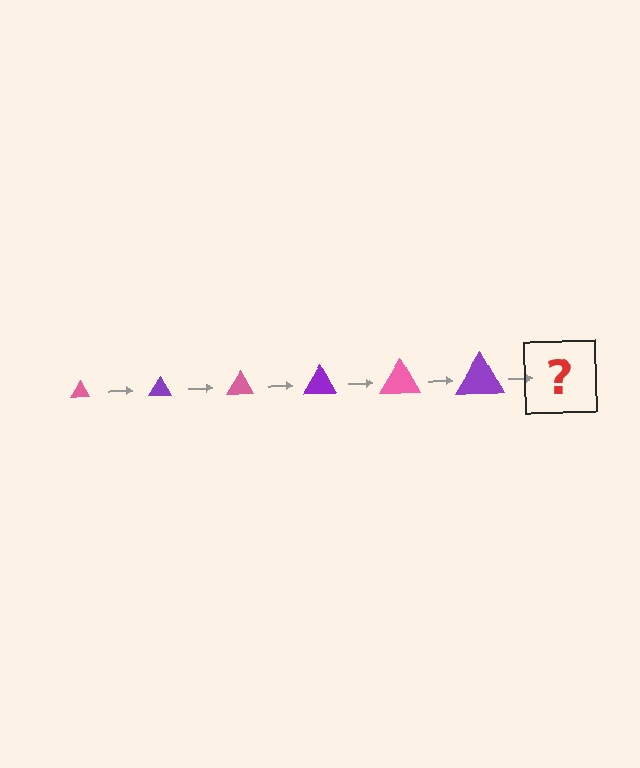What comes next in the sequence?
The next element should be a pink triangle, larger than the previous one.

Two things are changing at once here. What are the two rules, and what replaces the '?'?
The two rules are that the triangle grows larger each step and the color cycles through pink and purple. The '?' should be a pink triangle, larger than the previous one.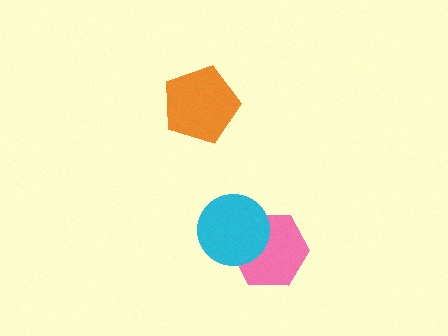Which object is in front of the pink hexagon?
The cyan circle is in front of the pink hexagon.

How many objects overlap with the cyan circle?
1 object overlaps with the cyan circle.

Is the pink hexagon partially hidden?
Yes, it is partially covered by another shape.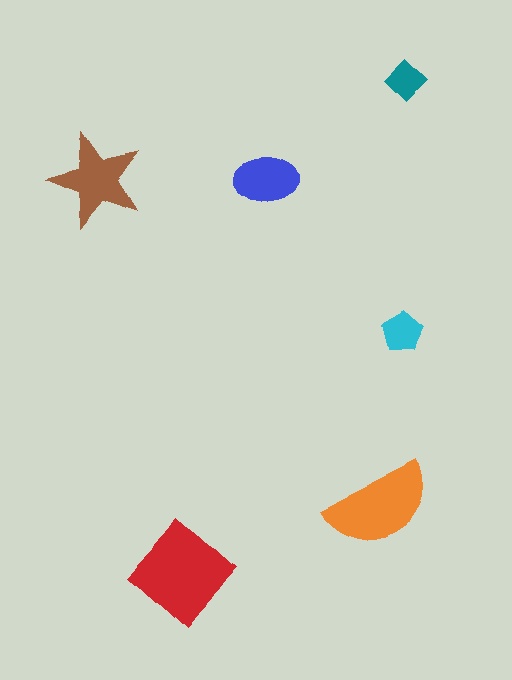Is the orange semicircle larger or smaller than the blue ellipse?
Larger.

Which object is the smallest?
The teal diamond.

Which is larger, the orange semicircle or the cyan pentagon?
The orange semicircle.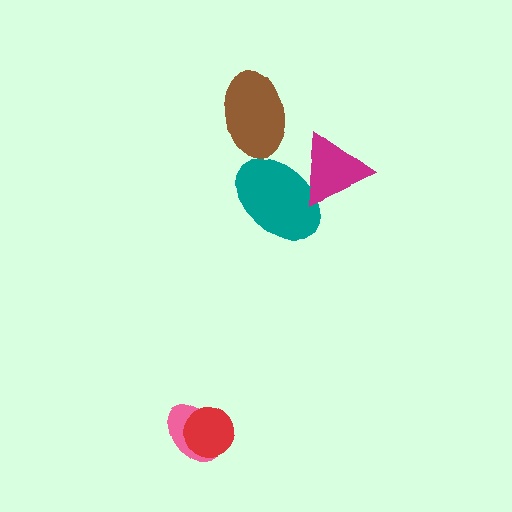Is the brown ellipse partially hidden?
No, no other shape covers it.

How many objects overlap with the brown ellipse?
0 objects overlap with the brown ellipse.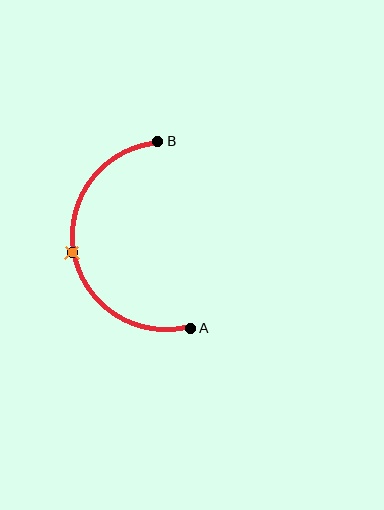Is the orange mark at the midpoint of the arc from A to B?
Yes. The orange mark lies on the arc at equal arc-length from both A and B — it is the arc midpoint.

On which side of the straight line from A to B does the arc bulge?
The arc bulges to the left of the straight line connecting A and B.